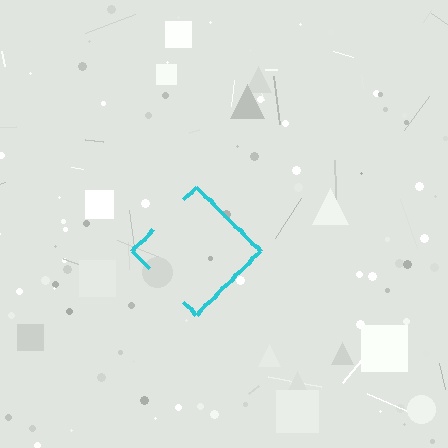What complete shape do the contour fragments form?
The contour fragments form a diamond.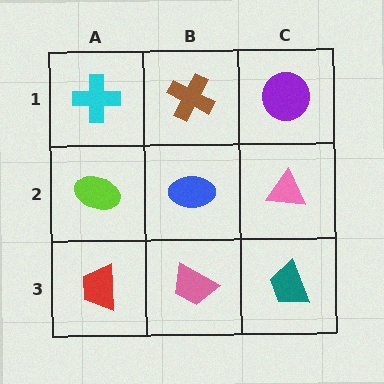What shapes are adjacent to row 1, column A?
A lime ellipse (row 2, column A), a brown cross (row 1, column B).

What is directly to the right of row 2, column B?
A pink triangle.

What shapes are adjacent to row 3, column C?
A pink triangle (row 2, column C), a pink trapezoid (row 3, column B).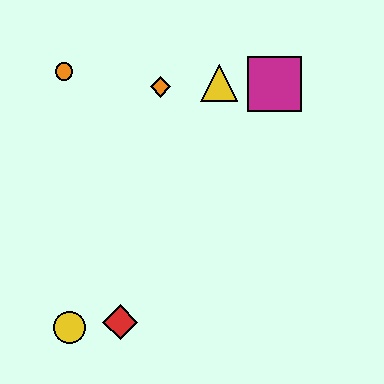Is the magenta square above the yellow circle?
Yes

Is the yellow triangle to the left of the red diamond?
No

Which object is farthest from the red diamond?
The magenta square is farthest from the red diamond.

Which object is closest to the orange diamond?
The yellow triangle is closest to the orange diamond.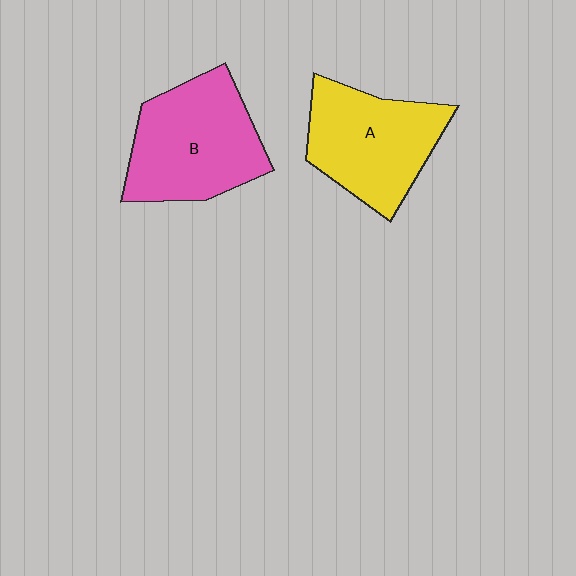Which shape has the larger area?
Shape B (pink).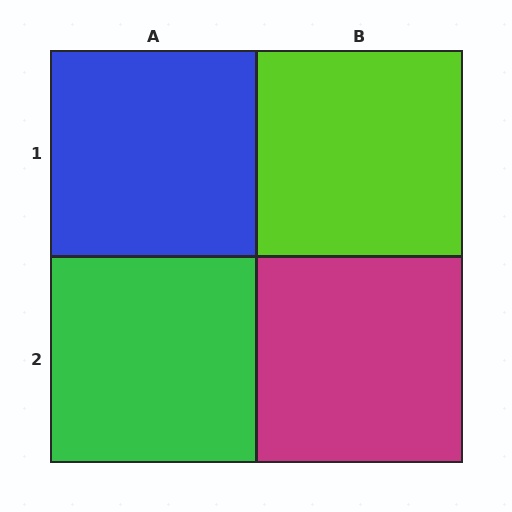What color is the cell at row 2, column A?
Green.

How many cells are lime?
1 cell is lime.